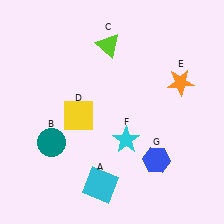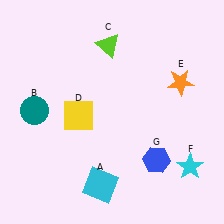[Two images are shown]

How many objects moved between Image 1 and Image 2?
2 objects moved between the two images.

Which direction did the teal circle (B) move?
The teal circle (B) moved up.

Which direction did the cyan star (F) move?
The cyan star (F) moved right.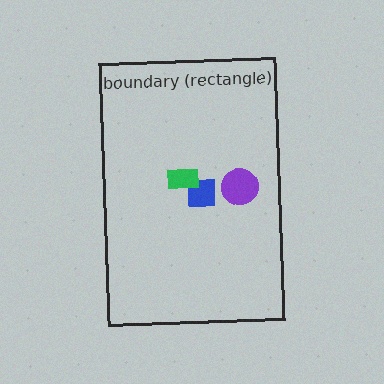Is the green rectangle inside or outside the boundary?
Inside.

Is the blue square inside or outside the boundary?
Inside.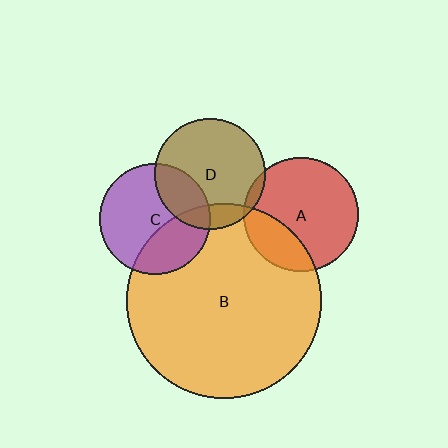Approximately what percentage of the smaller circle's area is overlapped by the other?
Approximately 25%.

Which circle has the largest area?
Circle B (orange).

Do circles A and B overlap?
Yes.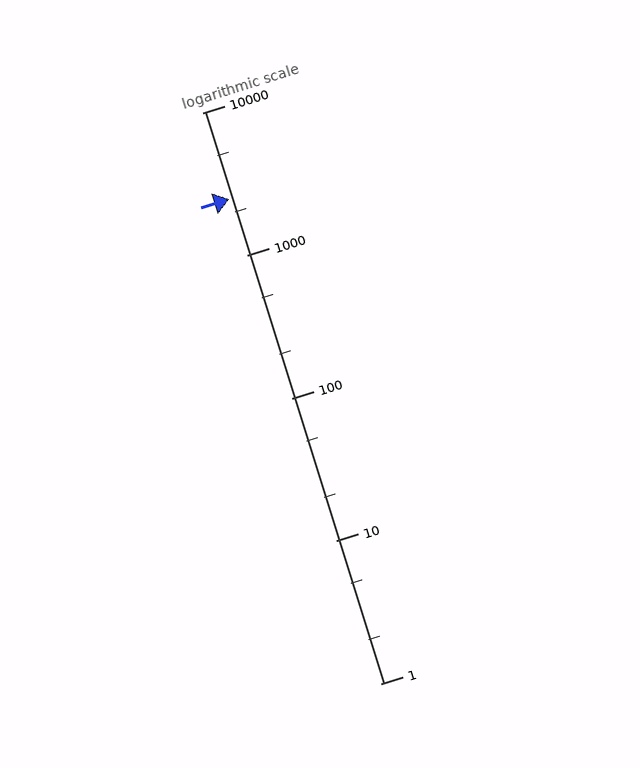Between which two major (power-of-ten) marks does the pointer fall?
The pointer is between 1000 and 10000.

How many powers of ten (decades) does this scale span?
The scale spans 4 decades, from 1 to 10000.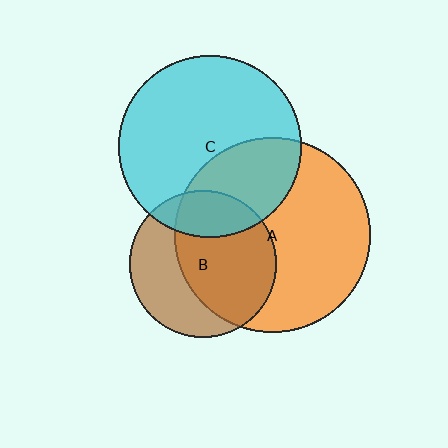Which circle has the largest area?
Circle A (orange).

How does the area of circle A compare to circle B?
Approximately 1.8 times.